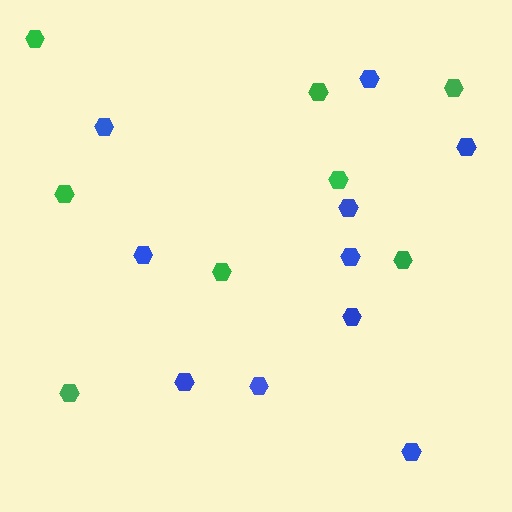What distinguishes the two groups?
There are 2 groups: one group of green hexagons (8) and one group of blue hexagons (10).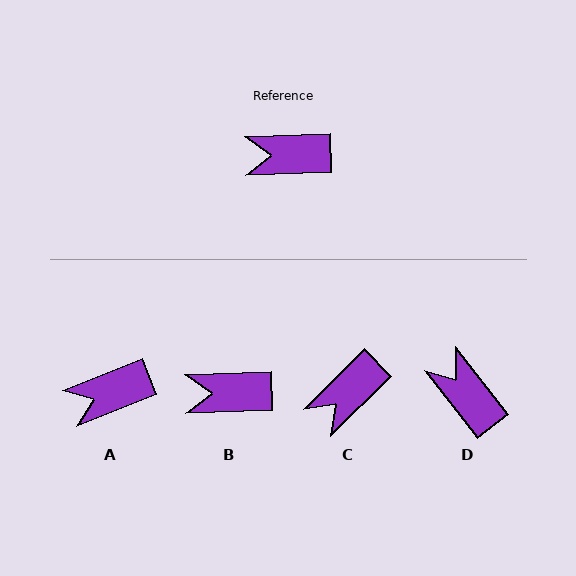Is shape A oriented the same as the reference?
No, it is off by about 20 degrees.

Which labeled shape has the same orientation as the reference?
B.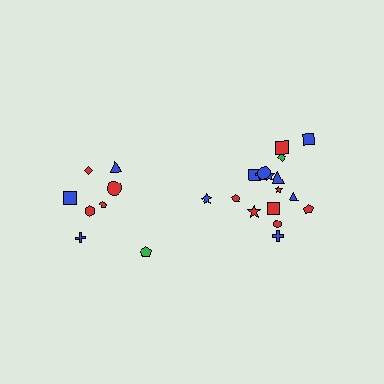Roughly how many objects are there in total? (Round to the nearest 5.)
Roughly 25 objects in total.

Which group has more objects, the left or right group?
The right group.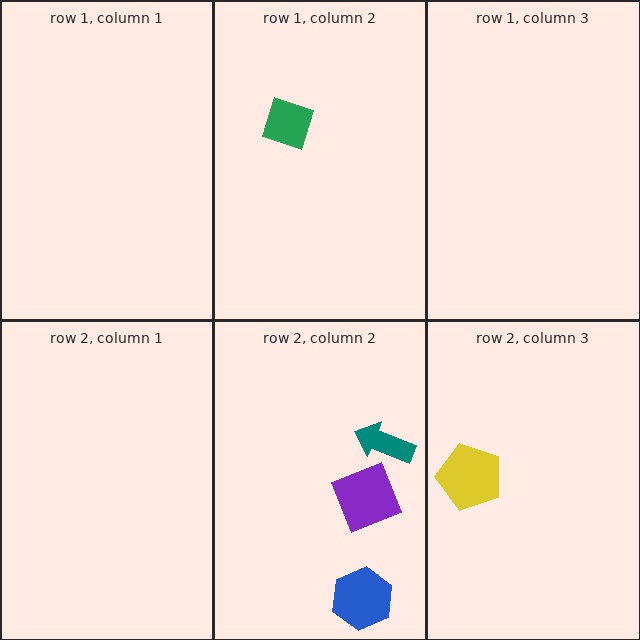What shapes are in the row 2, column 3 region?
The yellow pentagon.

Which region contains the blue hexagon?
The row 2, column 2 region.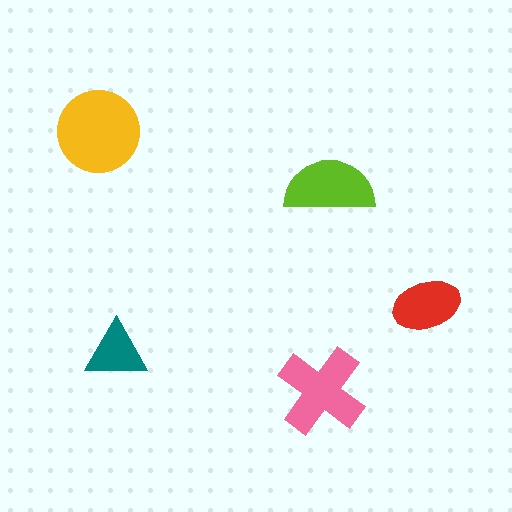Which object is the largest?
The yellow circle.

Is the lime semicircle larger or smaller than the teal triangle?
Larger.